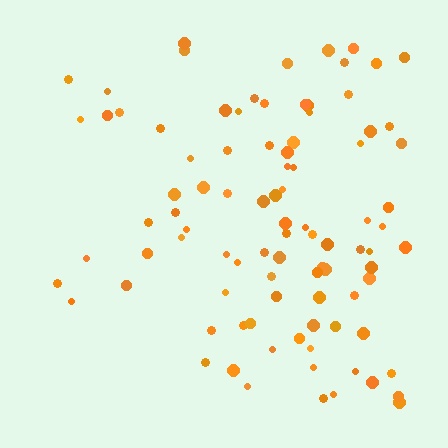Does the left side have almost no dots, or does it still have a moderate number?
Still a moderate number, just noticeably fewer than the right.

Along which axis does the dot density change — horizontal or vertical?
Horizontal.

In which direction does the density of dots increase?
From left to right, with the right side densest.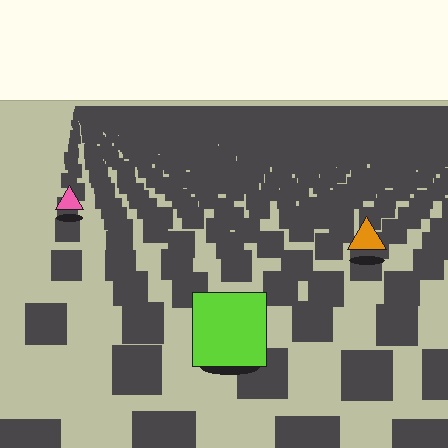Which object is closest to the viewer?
The lime square is closest. The texture marks near it are larger and more spread out.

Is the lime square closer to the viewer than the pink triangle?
Yes. The lime square is closer — you can tell from the texture gradient: the ground texture is coarser near it.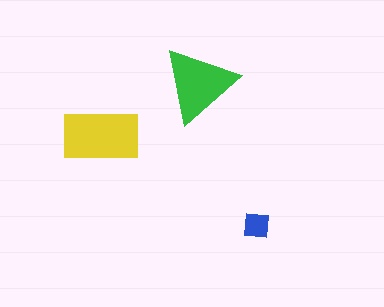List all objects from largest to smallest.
The yellow rectangle, the green triangle, the blue square.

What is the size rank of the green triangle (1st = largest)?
2nd.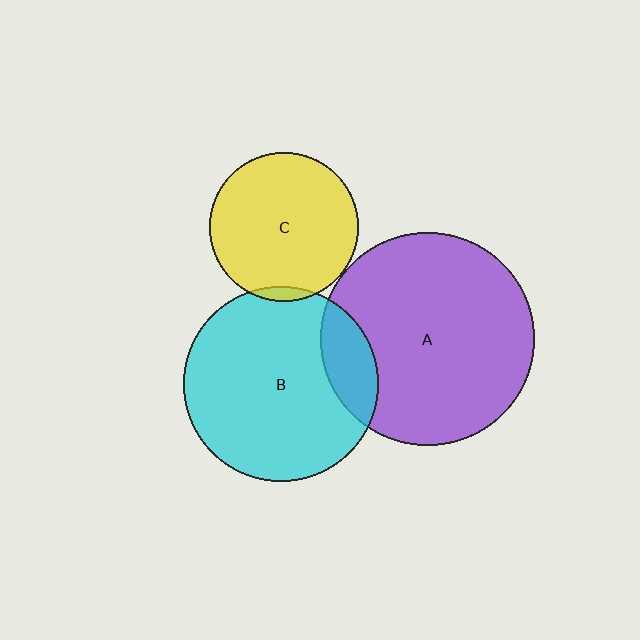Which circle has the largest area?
Circle A (purple).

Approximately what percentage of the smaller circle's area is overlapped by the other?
Approximately 5%.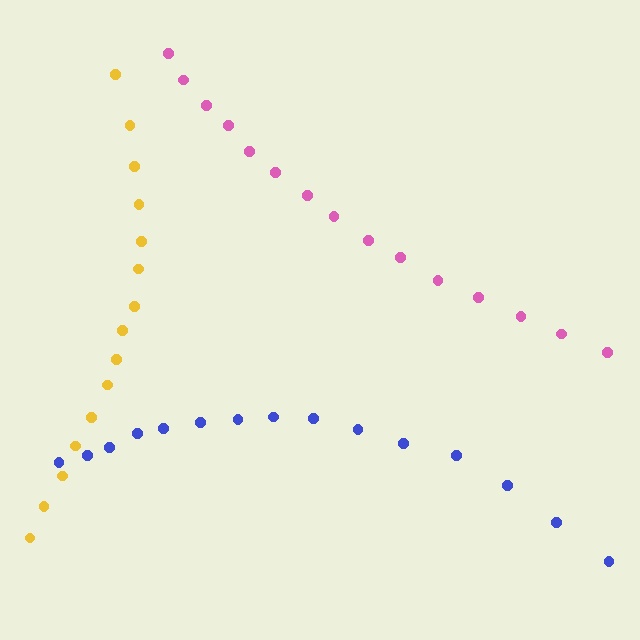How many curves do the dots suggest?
There are 3 distinct paths.